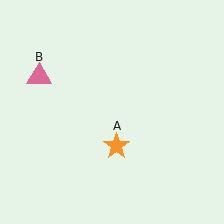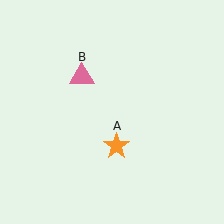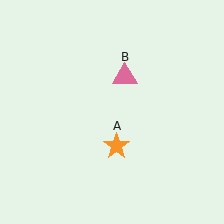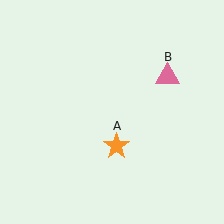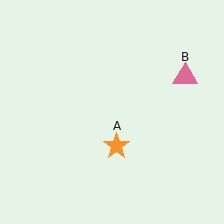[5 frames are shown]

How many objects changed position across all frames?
1 object changed position: pink triangle (object B).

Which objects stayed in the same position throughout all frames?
Orange star (object A) remained stationary.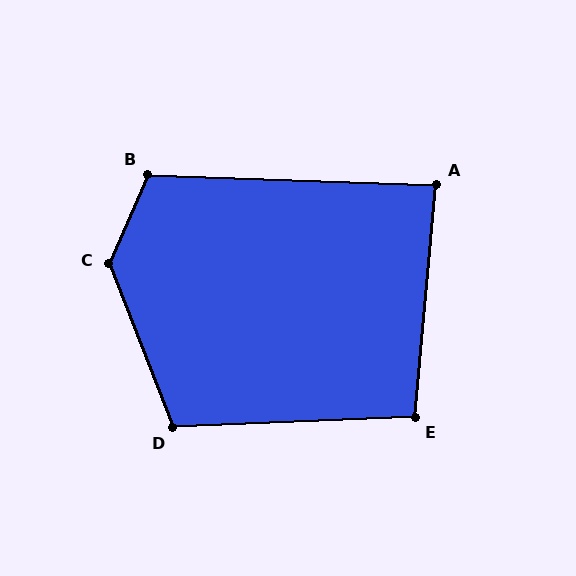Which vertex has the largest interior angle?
C, at approximately 135 degrees.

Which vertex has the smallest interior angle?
A, at approximately 87 degrees.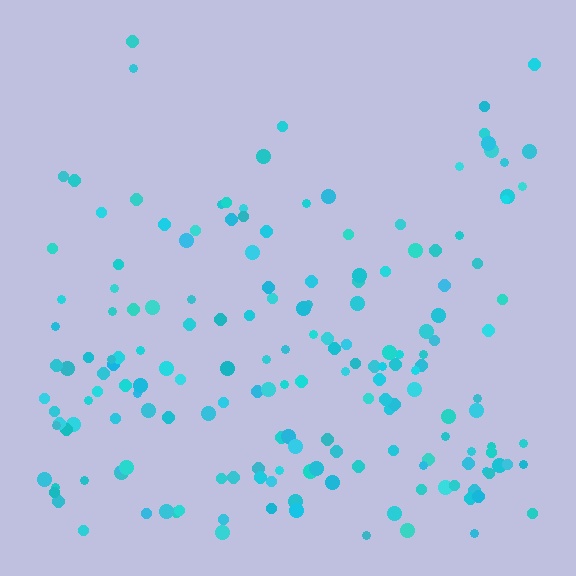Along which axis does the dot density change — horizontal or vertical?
Vertical.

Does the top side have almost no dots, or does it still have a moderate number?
Still a moderate number, just noticeably fewer than the bottom.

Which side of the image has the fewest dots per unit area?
The top.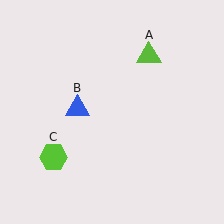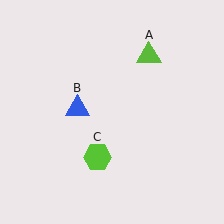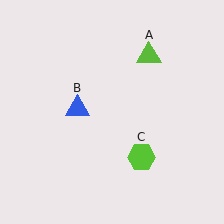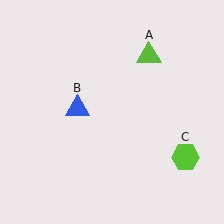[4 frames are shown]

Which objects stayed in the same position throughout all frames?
Lime triangle (object A) and blue triangle (object B) remained stationary.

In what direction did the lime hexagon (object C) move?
The lime hexagon (object C) moved right.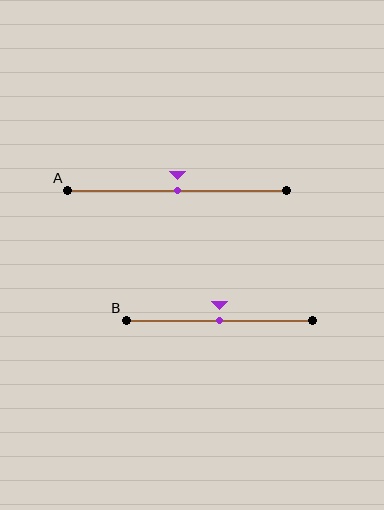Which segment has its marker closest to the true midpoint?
Segment A has its marker closest to the true midpoint.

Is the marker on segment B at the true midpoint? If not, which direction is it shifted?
Yes, the marker on segment B is at the true midpoint.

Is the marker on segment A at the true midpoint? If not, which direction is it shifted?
Yes, the marker on segment A is at the true midpoint.